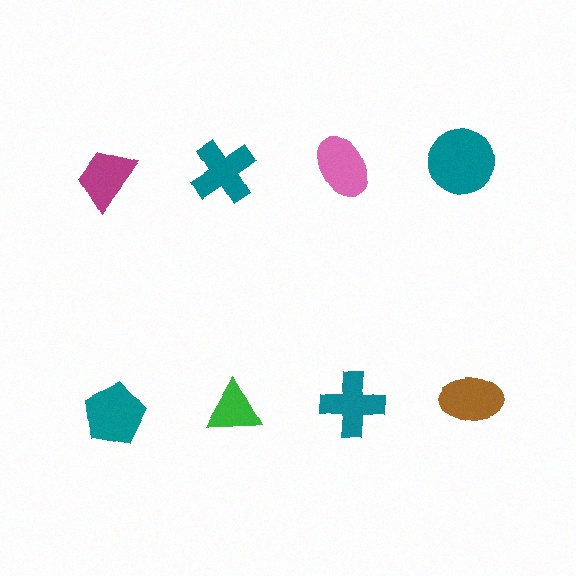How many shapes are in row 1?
4 shapes.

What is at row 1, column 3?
A pink ellipse.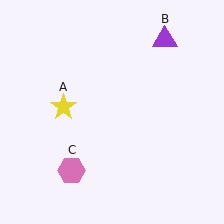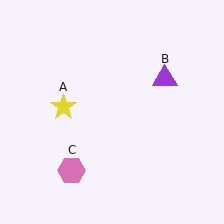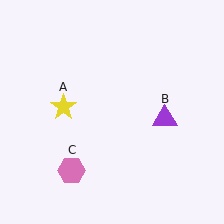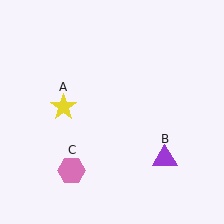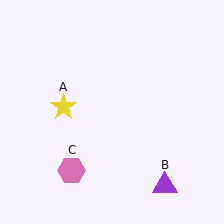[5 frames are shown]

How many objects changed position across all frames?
1 object changed position: purple triangle (object B).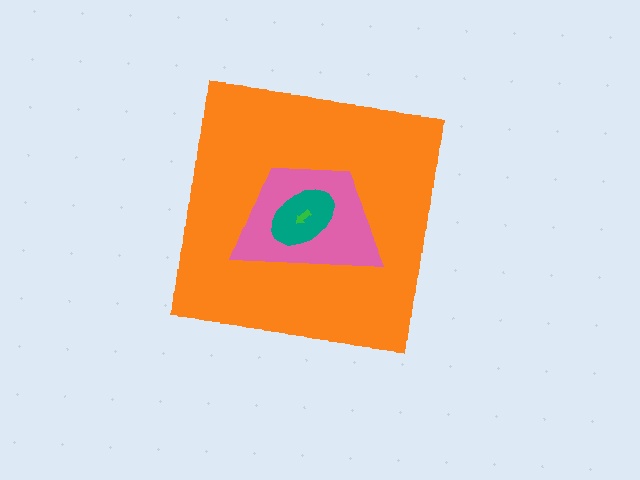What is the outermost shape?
The orange square.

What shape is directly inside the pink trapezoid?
The teal ellipse.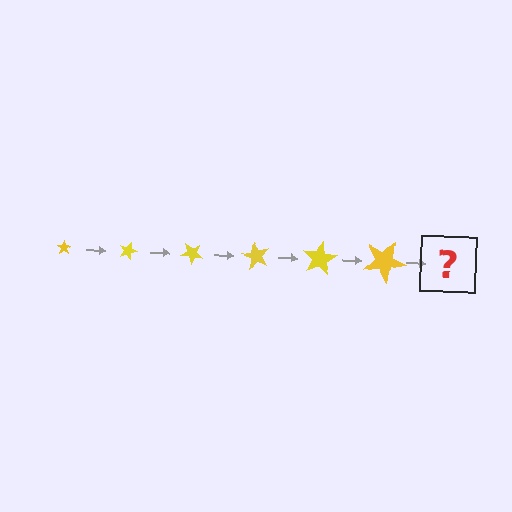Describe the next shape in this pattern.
It should be a star, larger than the previous one and rotated 120 degrees from the start.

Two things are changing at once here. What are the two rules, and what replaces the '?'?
The two rules are that the star grows larger each step and it rotates 20 degrees each step. The '?' should be a star, larger than the previous one and rotated 120 degrees from the start.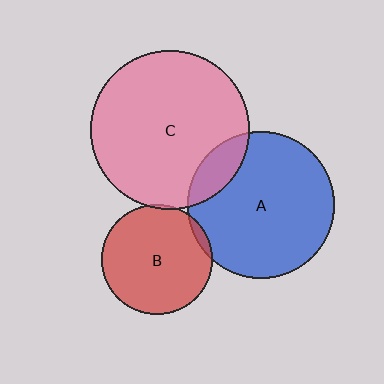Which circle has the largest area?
Circle C (pink).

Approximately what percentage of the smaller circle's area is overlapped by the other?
Approximately 15%.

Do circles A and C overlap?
Yes.